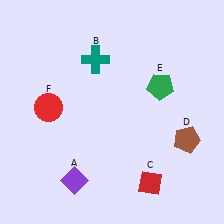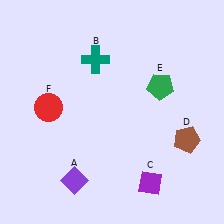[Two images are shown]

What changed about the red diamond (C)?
In Image 1, C is red. In Image 2, it changed to purple.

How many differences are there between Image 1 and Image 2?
There is 1 difference between the two images.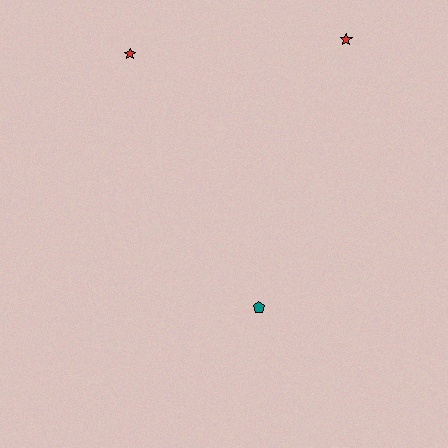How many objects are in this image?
There are 3 objects.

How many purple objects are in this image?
There are no purple objects.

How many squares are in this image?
There are no squares.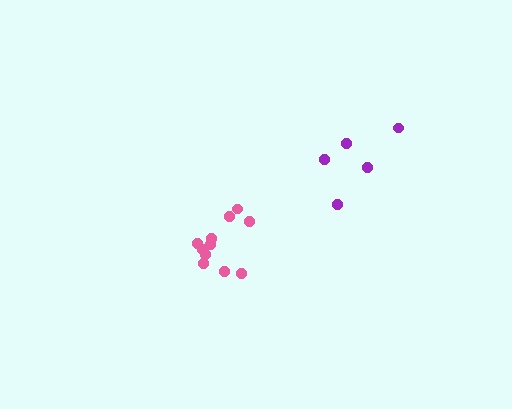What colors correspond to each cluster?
The clusters are colored: purple, pink.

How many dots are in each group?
Group 1: 5 dots, Group 2: 11 dots (16 total).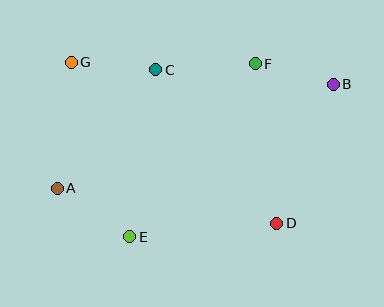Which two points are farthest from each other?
Points A and B are farthest from each other.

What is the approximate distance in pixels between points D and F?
The distance between D and F is approximately 161 pixels.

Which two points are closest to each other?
Points B and F are closest to each other.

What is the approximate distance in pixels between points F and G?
The distance between F and G is approximately 184 pixels.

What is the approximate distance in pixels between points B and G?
The distance between B and G is approximately 263 pixels.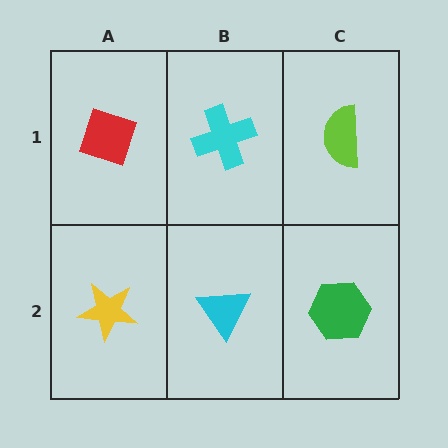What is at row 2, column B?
A cyan triangle.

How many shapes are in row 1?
3 shapes.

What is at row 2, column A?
A yellow star.